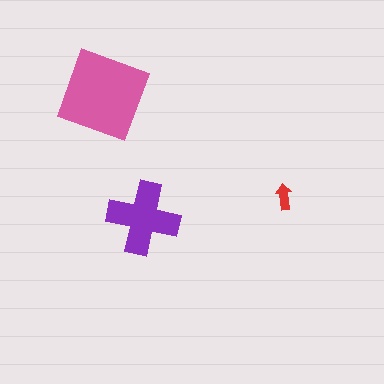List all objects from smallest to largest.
The red arrow, the purple cross, the pink square.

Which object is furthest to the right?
The red arrow is rightmost.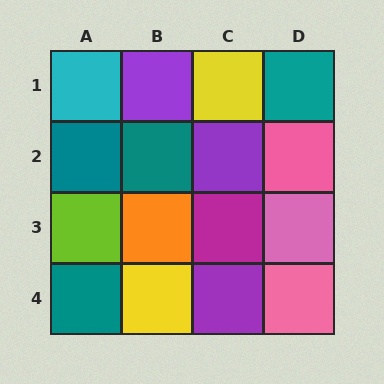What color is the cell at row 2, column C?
Purple.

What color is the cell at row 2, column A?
Teal.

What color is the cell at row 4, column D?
Pink.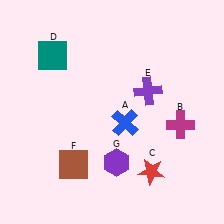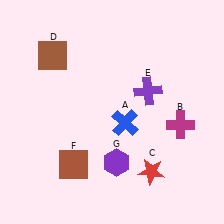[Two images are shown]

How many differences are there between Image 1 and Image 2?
There is 1 difference between the two images.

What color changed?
The square (D) changed from teal in Image 1 to brown in Image 2.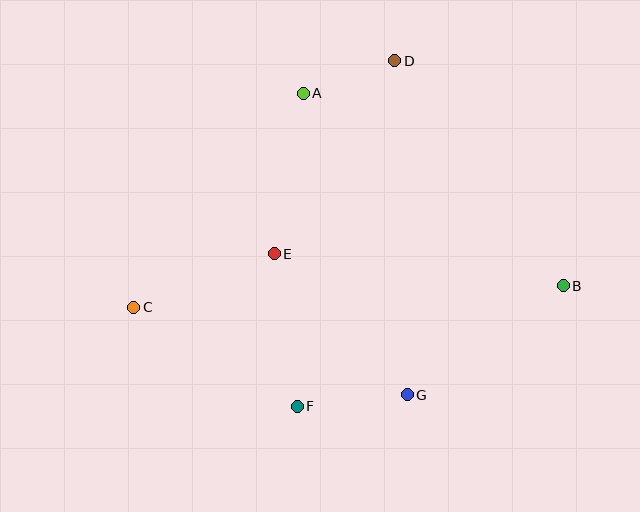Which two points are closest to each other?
Points A and D are closest to each other.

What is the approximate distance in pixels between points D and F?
The distance between D and F is approximately 359 pixels.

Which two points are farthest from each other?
Points B and C are farthest from each other.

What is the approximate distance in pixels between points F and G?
The distance between F and G is approximately 111 pixels.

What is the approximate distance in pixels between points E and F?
The distance between E and F is approximately 154 pixels.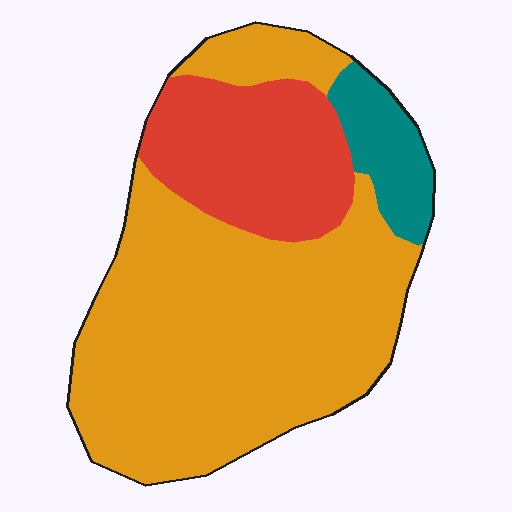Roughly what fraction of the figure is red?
Red takes up less than a quarter of the figure.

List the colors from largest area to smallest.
From largest to smallest: orange, red, teal.